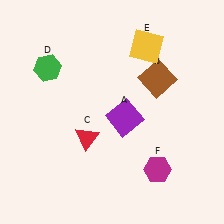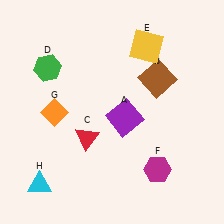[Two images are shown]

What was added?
An orange diamond (G), a cyan triangle (H) were added in Image 2.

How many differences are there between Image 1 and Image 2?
There are 2 differences between the two images.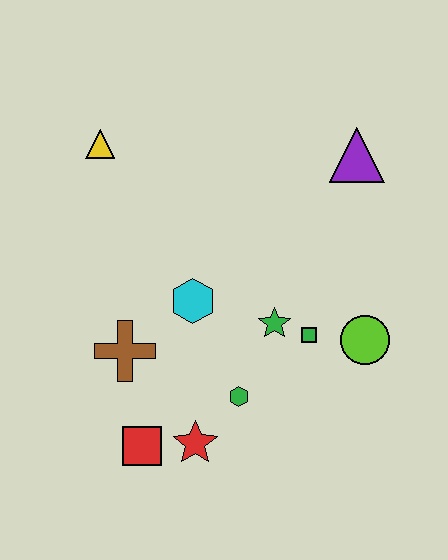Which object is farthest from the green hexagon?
The yellow triangle is farthest from the green hexagon.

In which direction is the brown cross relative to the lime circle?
The brown cross is to the left of the lime circle.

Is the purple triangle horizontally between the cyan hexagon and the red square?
No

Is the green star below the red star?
No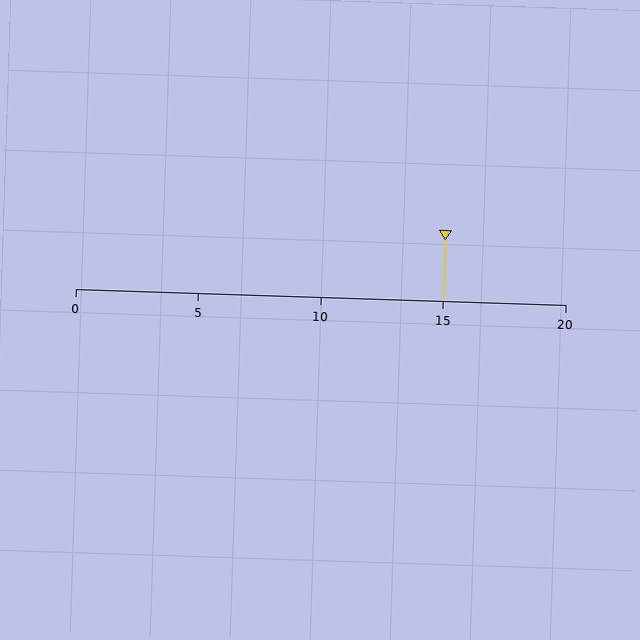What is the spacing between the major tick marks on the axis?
The major ticks are spaced 5 apart.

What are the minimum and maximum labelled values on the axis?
The axis runs from 0 to 20.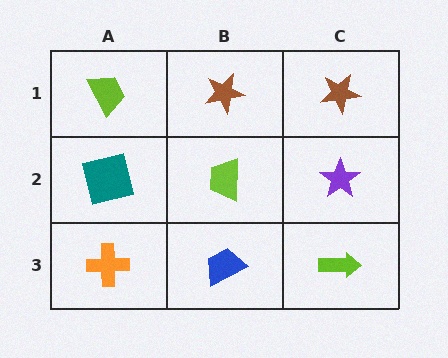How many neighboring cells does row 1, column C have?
2.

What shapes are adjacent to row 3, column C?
A purple star (row 2, column C), a blue trapezoid (row 3, column B).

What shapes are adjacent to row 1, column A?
A teal square (row 2, column A), a brown star (row 1, column B).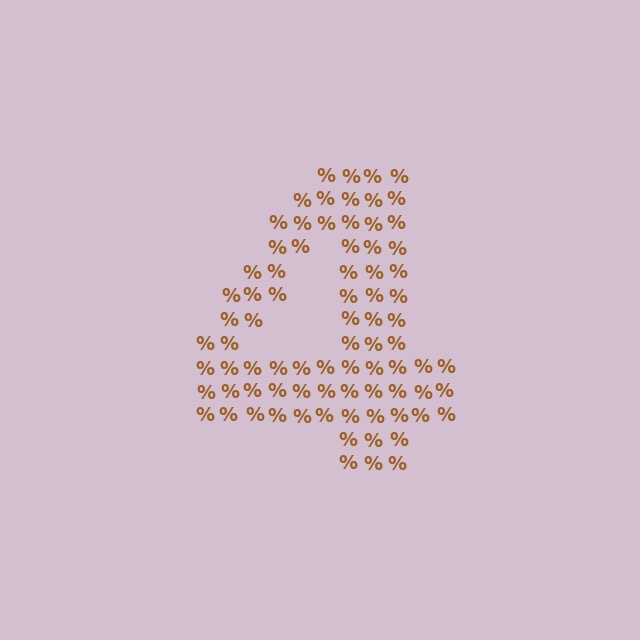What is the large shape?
The large shape is the digit 4.